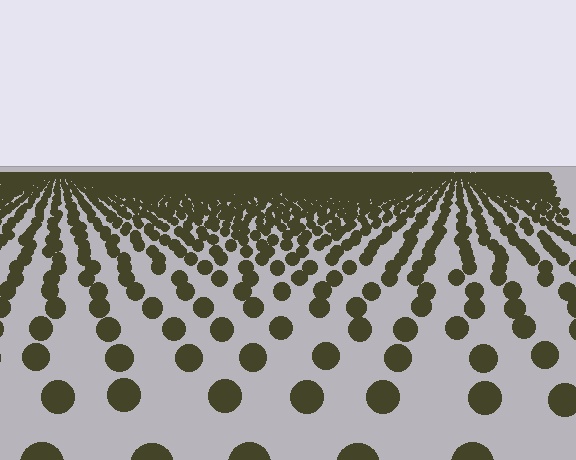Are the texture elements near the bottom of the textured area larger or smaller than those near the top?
Larger. Near the bottom, elements are closer to the viewer and appear at a bigger on-screen size.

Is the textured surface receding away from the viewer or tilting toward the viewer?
The surface is receding away from the viewer. Texture elements get smaller and denser toward the top.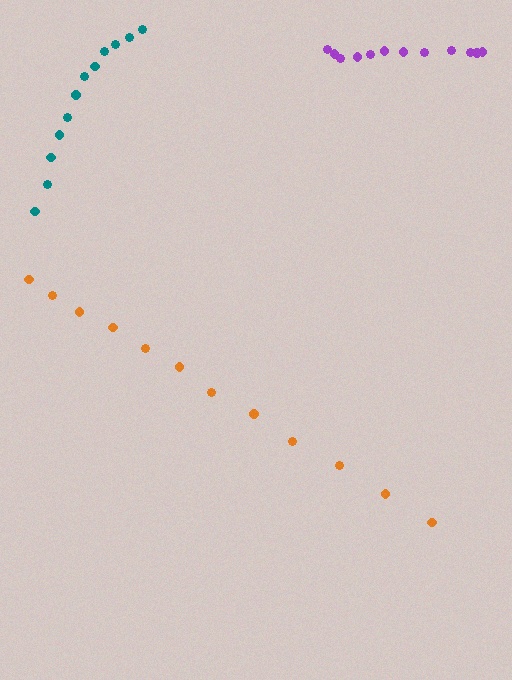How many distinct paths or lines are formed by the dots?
There are 3 distinct paths.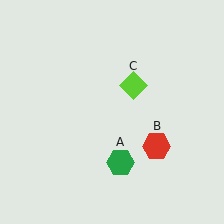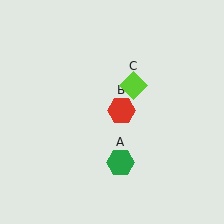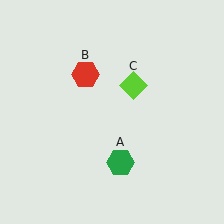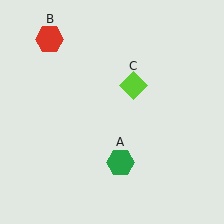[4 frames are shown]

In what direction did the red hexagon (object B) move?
The red hexagon (object B) moved up and to the left.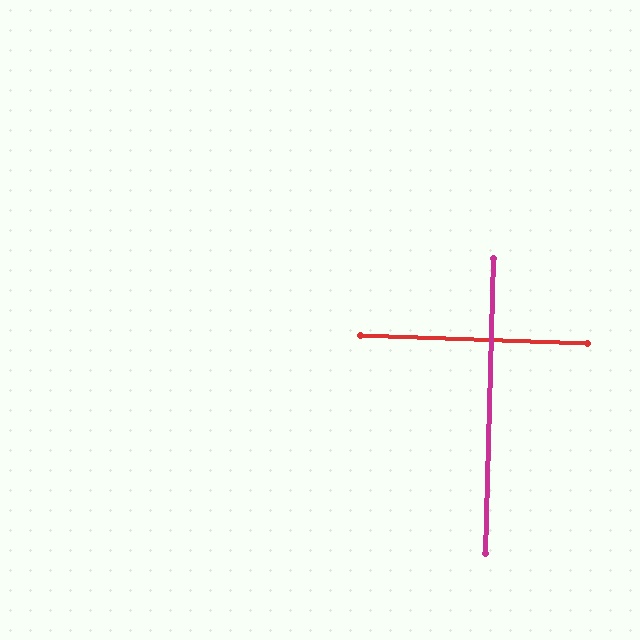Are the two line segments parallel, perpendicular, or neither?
Perpendicular — they meet at approximately 90°.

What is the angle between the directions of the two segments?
Approximately 90 degrees.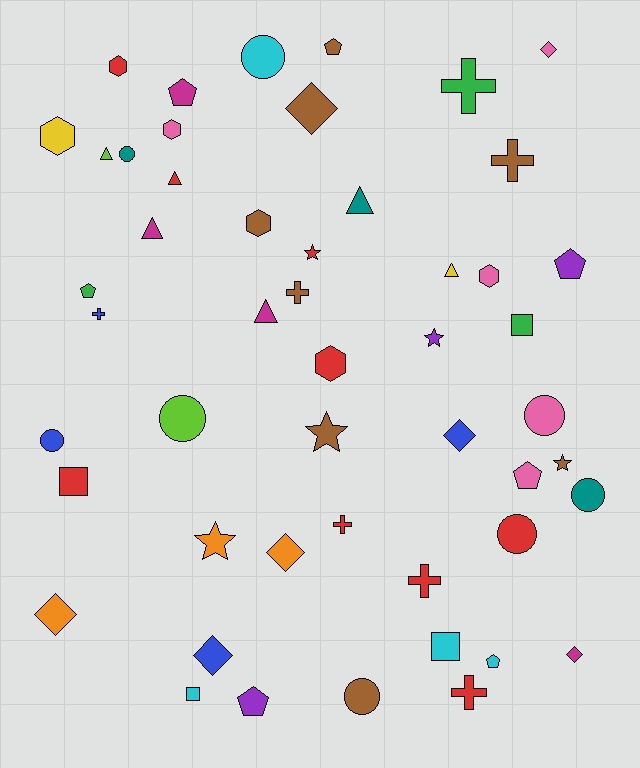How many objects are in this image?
There are 50 objects.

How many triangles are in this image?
There are 6 triangles.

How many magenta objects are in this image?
There are 4 magenta objects.